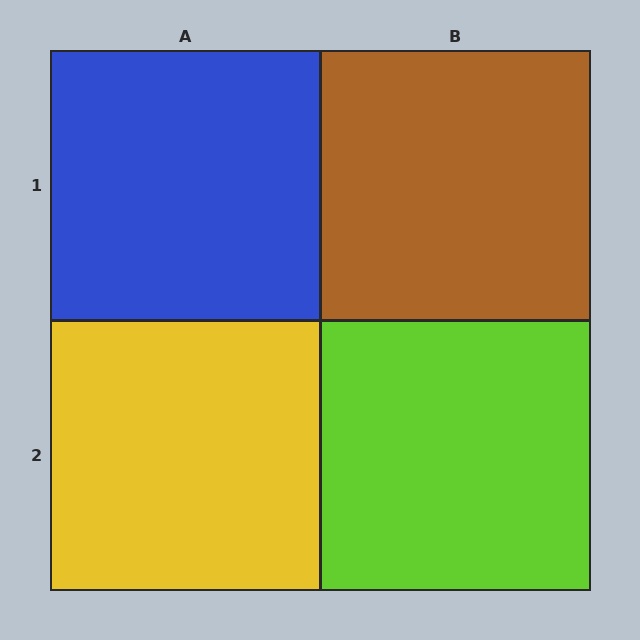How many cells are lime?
1 cell is lime.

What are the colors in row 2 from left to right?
Yellow, lime.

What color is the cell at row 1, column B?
Brown.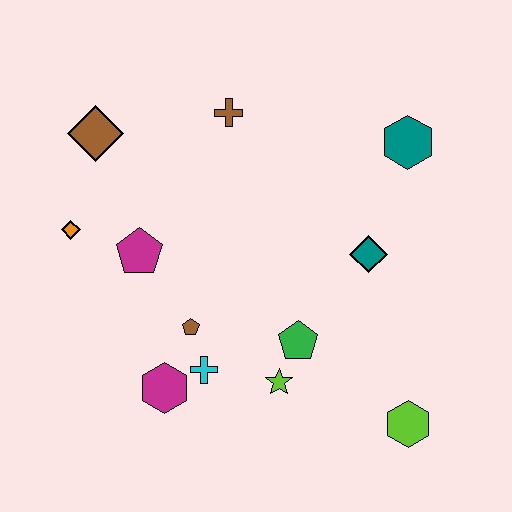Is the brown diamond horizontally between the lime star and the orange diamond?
Yes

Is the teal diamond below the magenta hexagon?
No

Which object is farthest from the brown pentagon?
The teal hexagon is farthest from the brown pentagon.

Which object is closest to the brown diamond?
The orange diamond is closest to the brown diamond.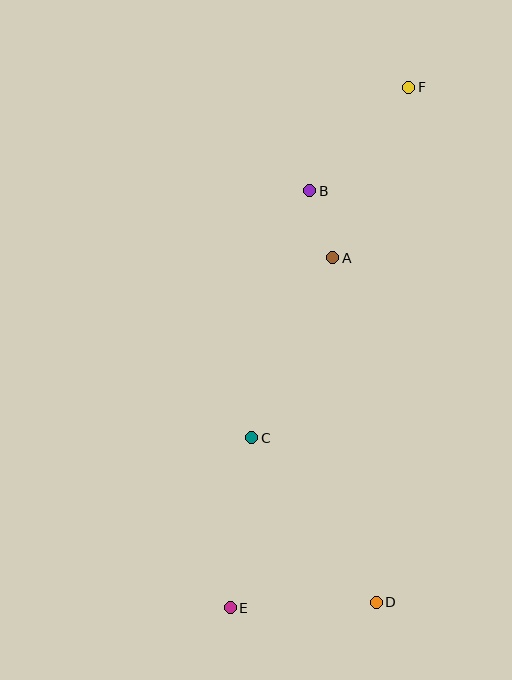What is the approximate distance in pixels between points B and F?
The distance between B and F is approximately 143 pixels.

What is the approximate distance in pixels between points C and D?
The distance between C and D is approximately 206 pixels.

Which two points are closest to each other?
Points A and B are closest to each other.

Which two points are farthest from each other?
Points E and F are farthest from each other.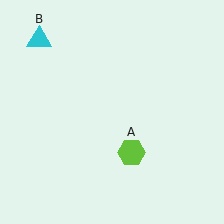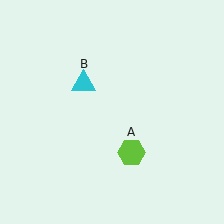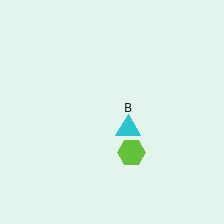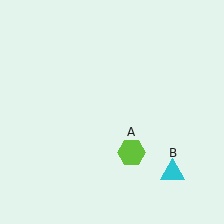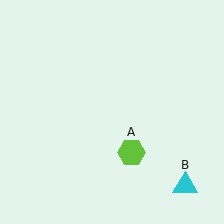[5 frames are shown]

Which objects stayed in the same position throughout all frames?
Lime hexagon (object A) remained stationary.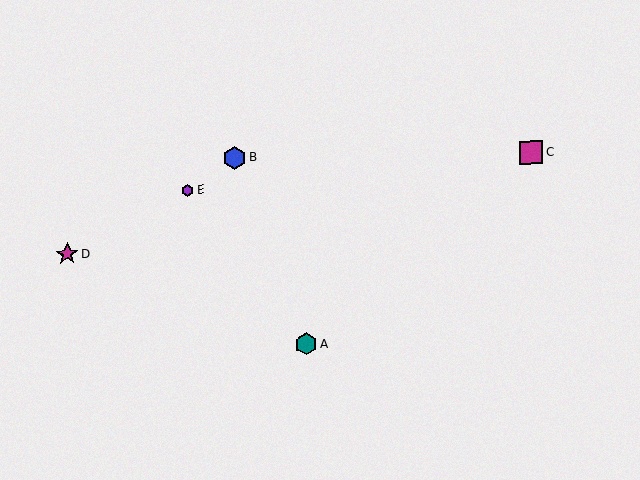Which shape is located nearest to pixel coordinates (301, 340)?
The teal hexagon (labeled A) at (306, 344) is nearest to that location.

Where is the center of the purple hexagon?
The center of the purple hexagon is at (187, 190).